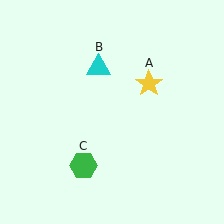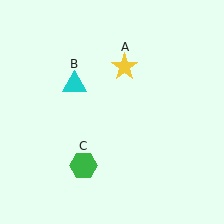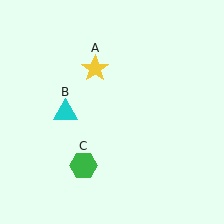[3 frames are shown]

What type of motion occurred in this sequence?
The yellow star (object A), cyan triangle (object B) rotated counterclockwise around the center of the scene.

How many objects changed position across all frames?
2 objects changed position: yellow star (object A), cyan triangle (object B).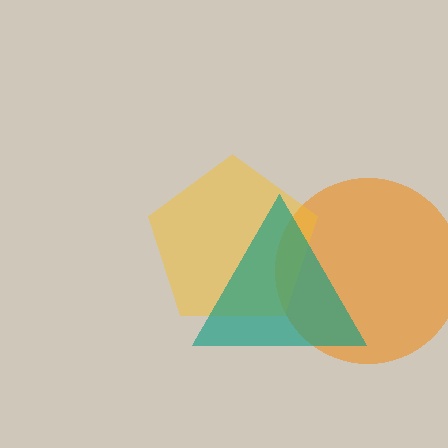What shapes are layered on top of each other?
The layered shapes are: an orange circle, a yellow pentagon, a teal triangle.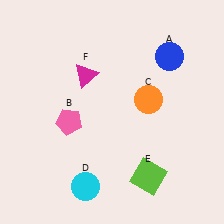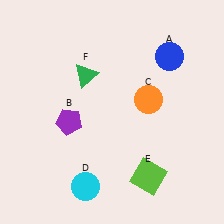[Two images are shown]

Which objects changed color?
B changed from pink to purple. F changed from magenta to green.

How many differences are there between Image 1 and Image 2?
There are 2 differences between the two images.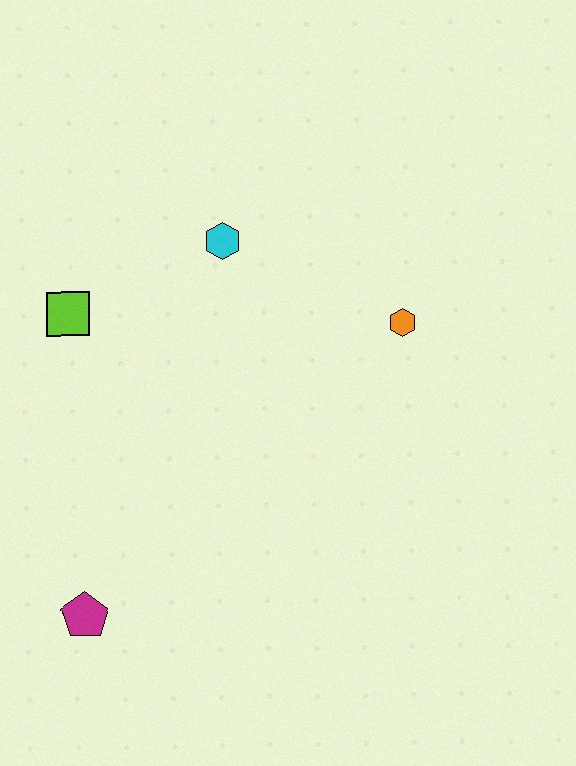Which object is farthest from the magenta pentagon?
The orange hexagon is farthest from the magenta pentagon.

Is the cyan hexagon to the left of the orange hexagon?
Yes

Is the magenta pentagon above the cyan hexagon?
No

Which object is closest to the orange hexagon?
The cyan hexagon is closest to the orange hexagon.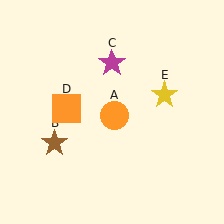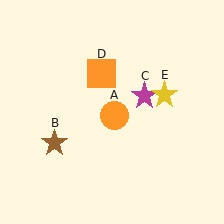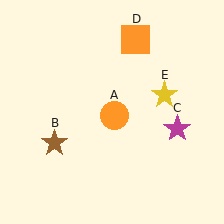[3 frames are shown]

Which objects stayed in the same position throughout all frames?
Orange circle (object A) and brown star (object B) and yellow star (object E) remained stationary.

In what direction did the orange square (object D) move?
The orange square (object D) moved up and to the right.